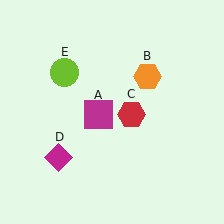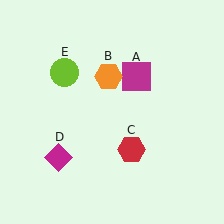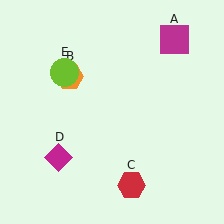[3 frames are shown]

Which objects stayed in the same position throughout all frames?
Magenta diamond (object D) and lime circle (object E) remained stationary.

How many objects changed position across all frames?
3 objects changed position: magenta square (object A), orange hexagon (object B), red hexagon (object C).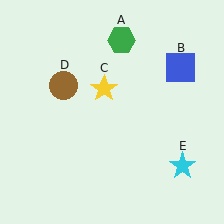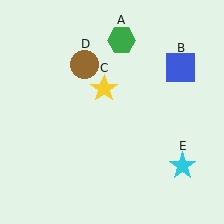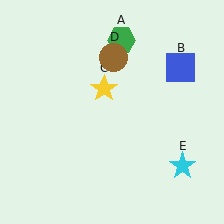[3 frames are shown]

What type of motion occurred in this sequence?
The brown circle (object D) rotated clockwise around the center of the scene.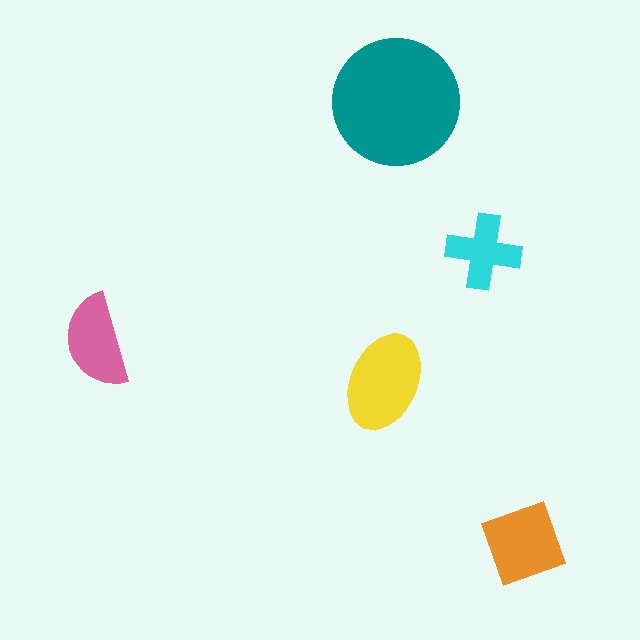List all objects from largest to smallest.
The teal circle, the yellow ellipse, the orange square, the pink semicircle, the cyan cross.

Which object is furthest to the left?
The pink semicircle is leftmost.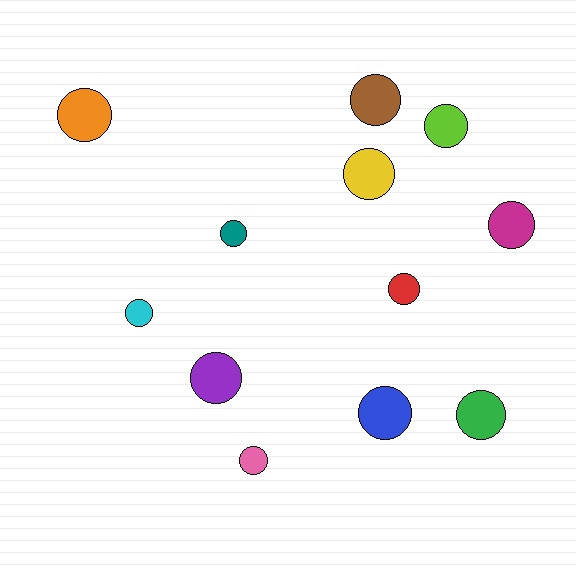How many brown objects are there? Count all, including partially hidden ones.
There is 1 brown object.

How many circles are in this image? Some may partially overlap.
There are 12 circles.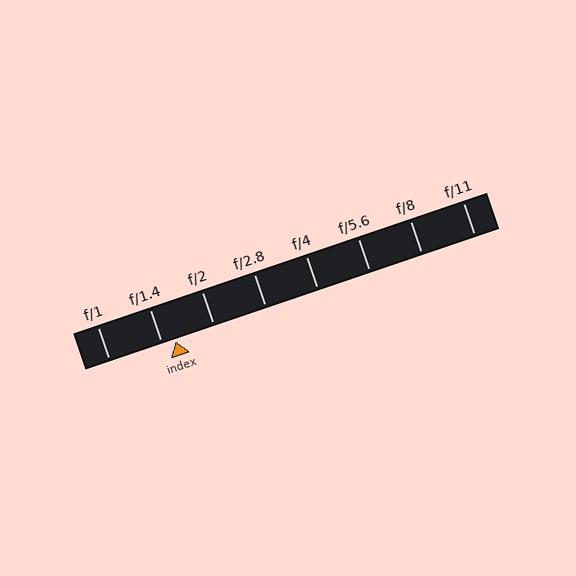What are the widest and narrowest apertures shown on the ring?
The widest aperture shown is f/1 and the narrowest is f/11.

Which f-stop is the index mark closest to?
The index mark is closest to f/1.4.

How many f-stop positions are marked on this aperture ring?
There are 8 f-stop positions marked.